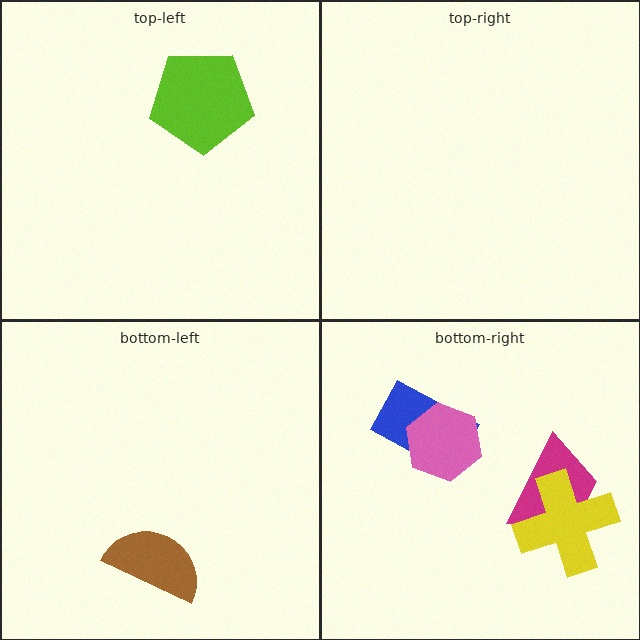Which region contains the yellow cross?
The bottom-right region.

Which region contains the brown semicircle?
The bottom-left region.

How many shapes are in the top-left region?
1.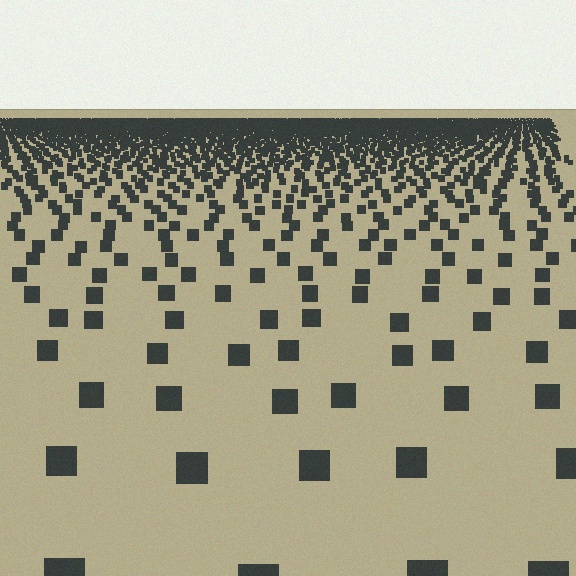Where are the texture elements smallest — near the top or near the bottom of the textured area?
Near the top.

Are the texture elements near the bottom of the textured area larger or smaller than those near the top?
Larger. Near the bottom, elements are closer to the viewer and appear at a bigger on-screen size.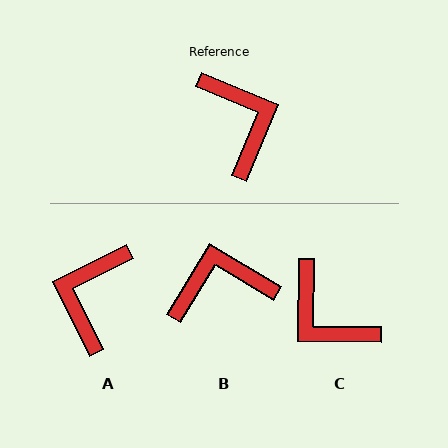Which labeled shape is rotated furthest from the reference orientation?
C, about 158 degrees away.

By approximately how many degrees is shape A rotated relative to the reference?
Approximately 139 degrees counter-clockwise.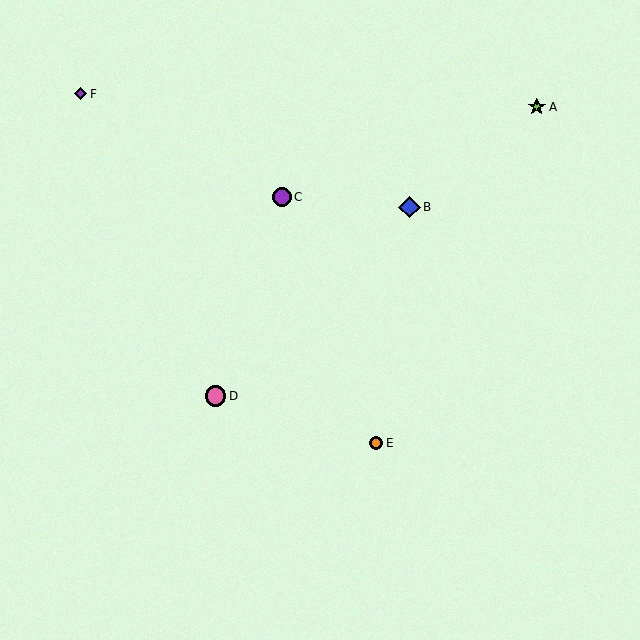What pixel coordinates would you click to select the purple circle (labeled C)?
Click at (282, 197) to select the purple circle C.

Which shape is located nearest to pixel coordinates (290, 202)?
The purple circle (labeled C) at (282, 197) is nearest to that location.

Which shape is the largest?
The blue diamond (labeled B) is the largest.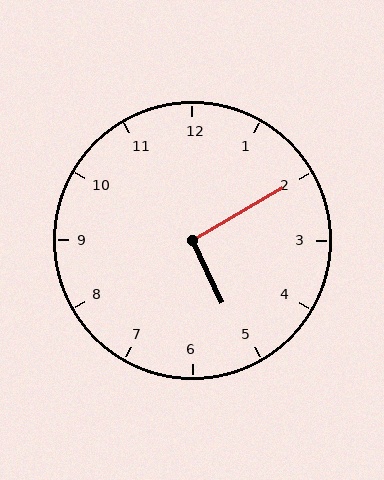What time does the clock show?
5:10.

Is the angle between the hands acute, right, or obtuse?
It is right.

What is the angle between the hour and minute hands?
Approximately 95 degrees.